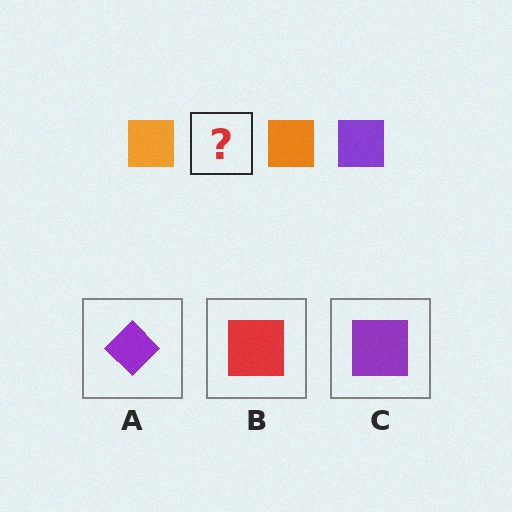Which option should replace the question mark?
Option C.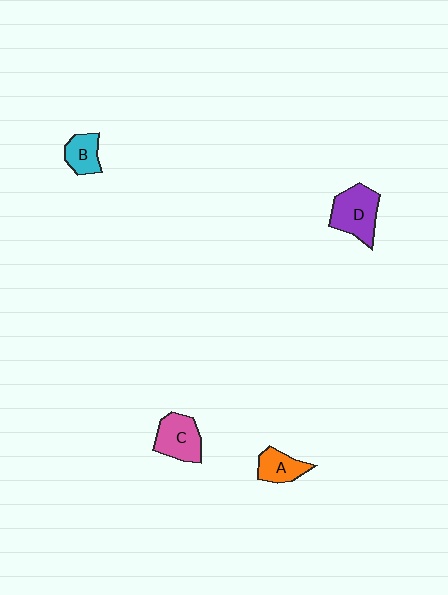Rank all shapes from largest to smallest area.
From largest to smallest: D (purple), C (pink), A (orange), B (cyan).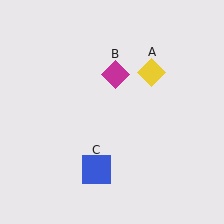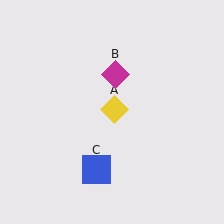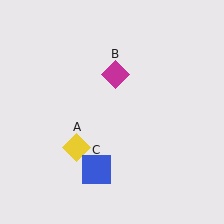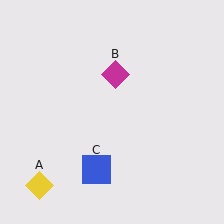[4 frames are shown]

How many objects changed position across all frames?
1 object changed position: yellow diamond (object A).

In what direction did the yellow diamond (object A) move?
The yellow diamond (object A) moved down and to the left.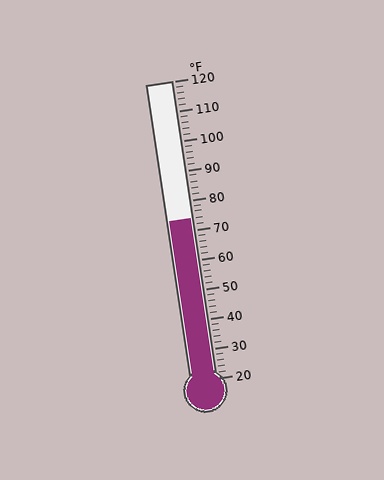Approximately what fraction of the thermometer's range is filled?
The thermometer is filled to approximately 55% of its range.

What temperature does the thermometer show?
The thermometer shows approximately 74°F.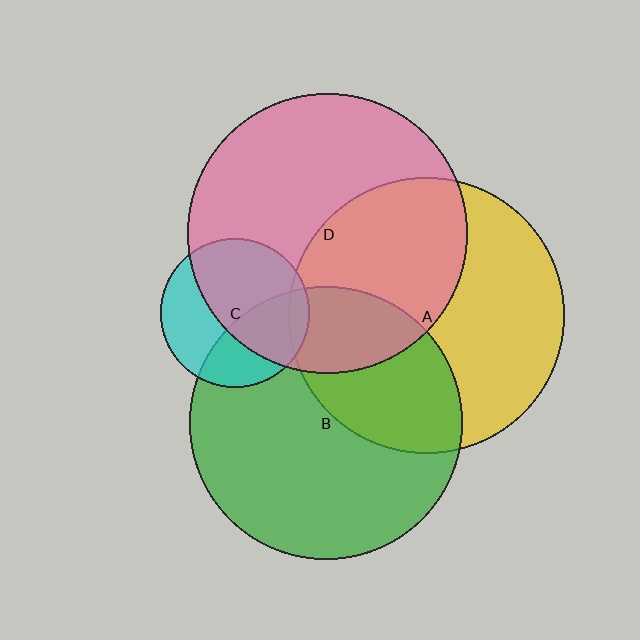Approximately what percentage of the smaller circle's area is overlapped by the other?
Approximately 35%.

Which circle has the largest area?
Circle D (pink).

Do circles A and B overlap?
Yes.